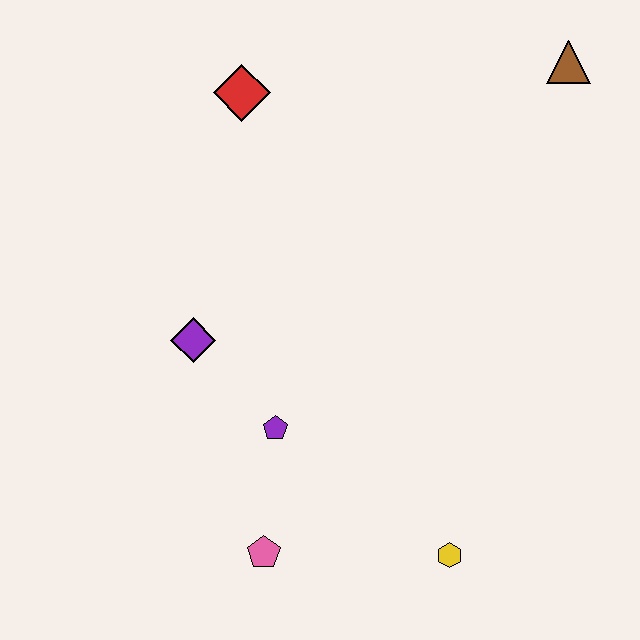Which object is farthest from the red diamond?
The yellow hexagon is farthest from the red diamond.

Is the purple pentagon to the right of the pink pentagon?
Yes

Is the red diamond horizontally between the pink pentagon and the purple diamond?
Yes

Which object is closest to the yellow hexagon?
The pink pentagon is closest to the yellow hexagon.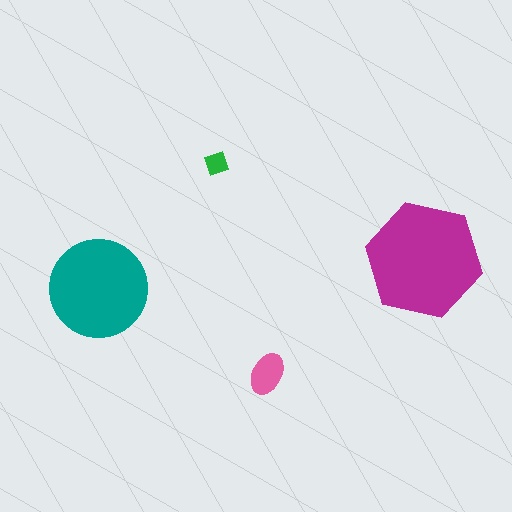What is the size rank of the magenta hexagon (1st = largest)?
1st.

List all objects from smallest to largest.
The green diamond, the pink ellipse, the teal circle, the magenta hexagon.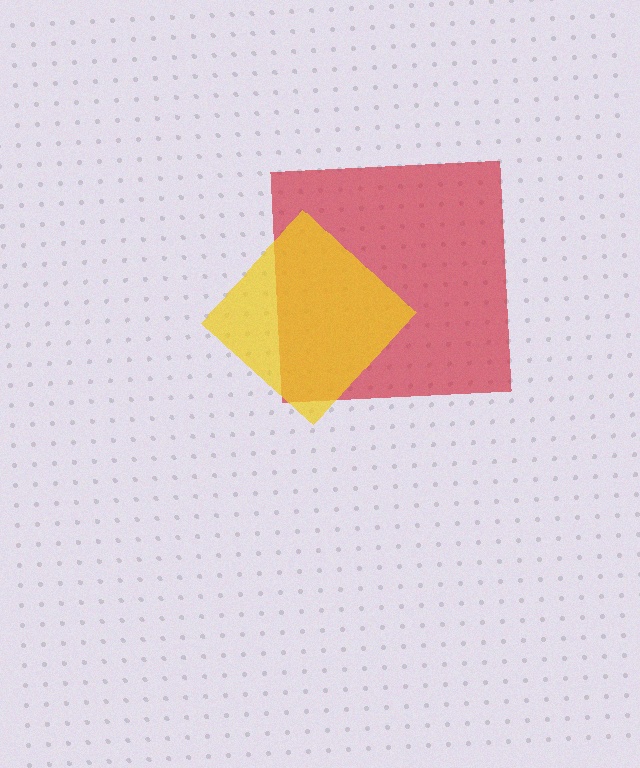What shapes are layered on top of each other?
The layered shapes are: a red square, a yellow diamond.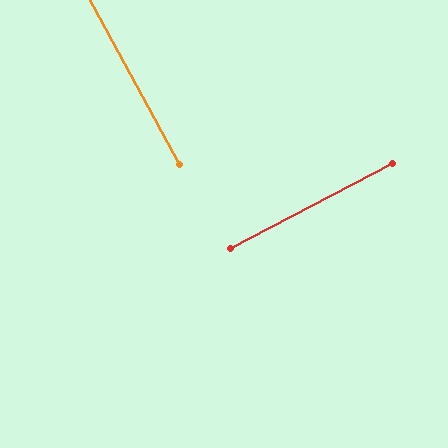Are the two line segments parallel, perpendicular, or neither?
Perpendicular — they meet at approximately 89°.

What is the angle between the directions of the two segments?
Approximately 89 degrees.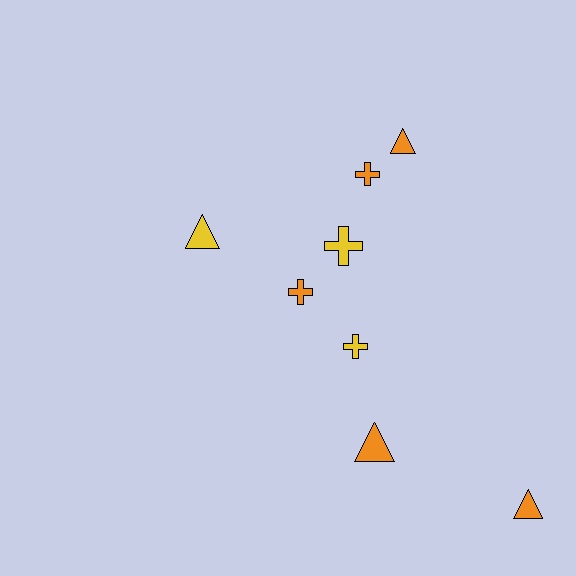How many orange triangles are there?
There are 3 orange triangles.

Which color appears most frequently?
Orange, with 5 objects.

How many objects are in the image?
There are 8 objects.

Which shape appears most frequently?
Triangle, with 4 objects.